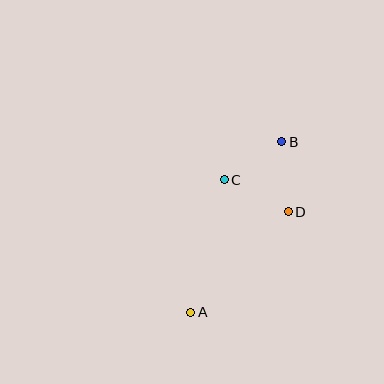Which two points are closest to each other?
Points B and C are closest to each other.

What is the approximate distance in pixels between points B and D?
The distance between B and D is approximately 70 pixels.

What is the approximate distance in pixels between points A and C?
The distance between A and C is approximately 137 pixels.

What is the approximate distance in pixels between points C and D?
The distance between C and D is approximately 71 pixels.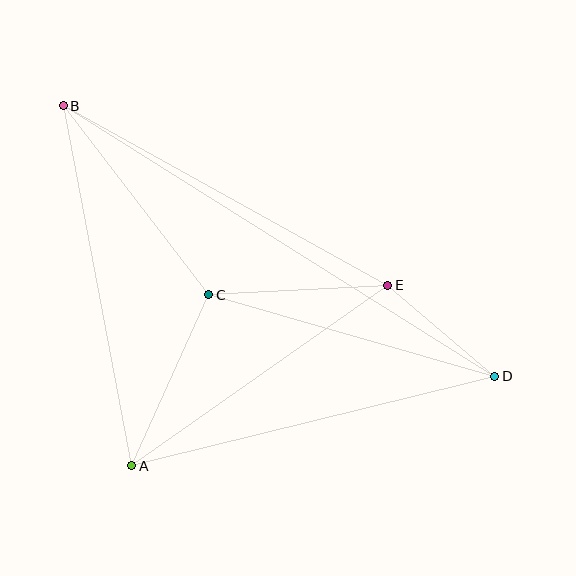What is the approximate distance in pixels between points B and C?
The distance between B and C is approximately 238 pixels.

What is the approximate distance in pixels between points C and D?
The distance between C and D is approximately 297 pixels.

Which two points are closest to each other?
Points D and E are closest to each other.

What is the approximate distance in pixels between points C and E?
The distance between C and E is approximately 180 pixels.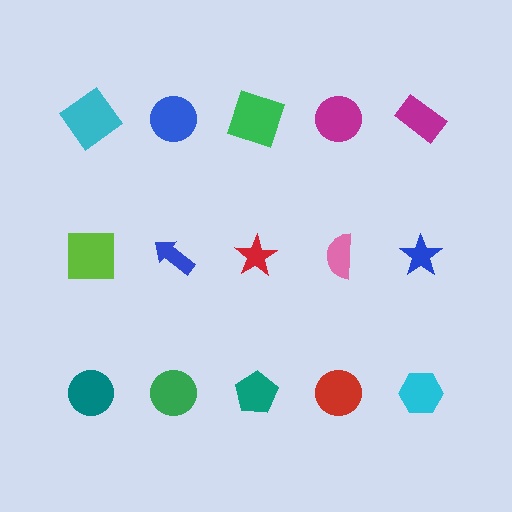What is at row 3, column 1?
A teal circle.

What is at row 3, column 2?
A green circle.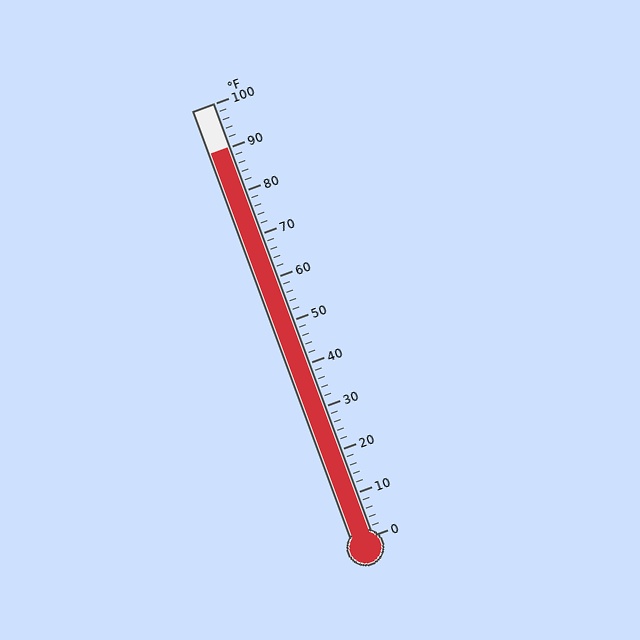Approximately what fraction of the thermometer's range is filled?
The thermometer is filled to approximately 90% of its range.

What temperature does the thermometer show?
The thermometer shows approximately 90°F.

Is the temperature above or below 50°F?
The temperature is above 50°F.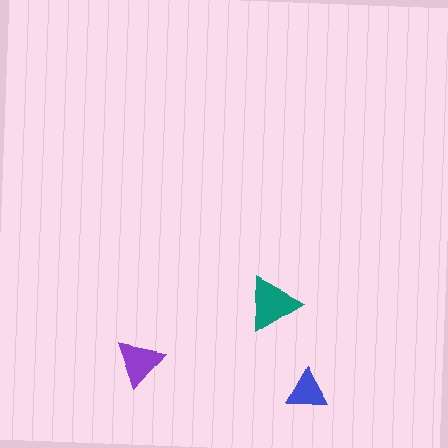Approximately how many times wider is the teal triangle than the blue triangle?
About 1.5 times wider.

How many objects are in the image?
There are 3 objects in the image.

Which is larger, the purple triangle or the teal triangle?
The teal one.